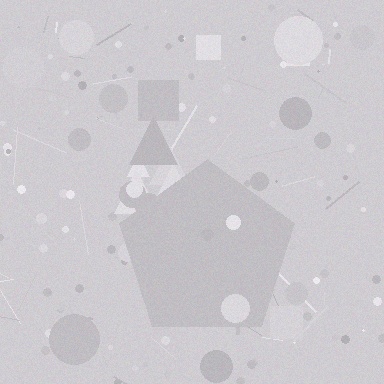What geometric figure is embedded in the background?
A pentagon is embedded in the background.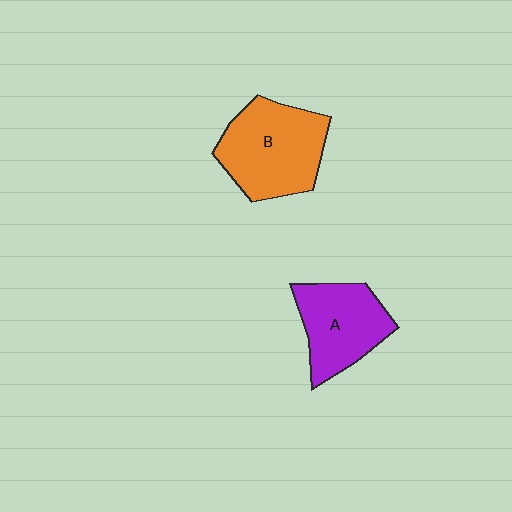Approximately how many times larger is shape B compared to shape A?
Approximately 1.3 times.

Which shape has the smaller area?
Shape A (purple).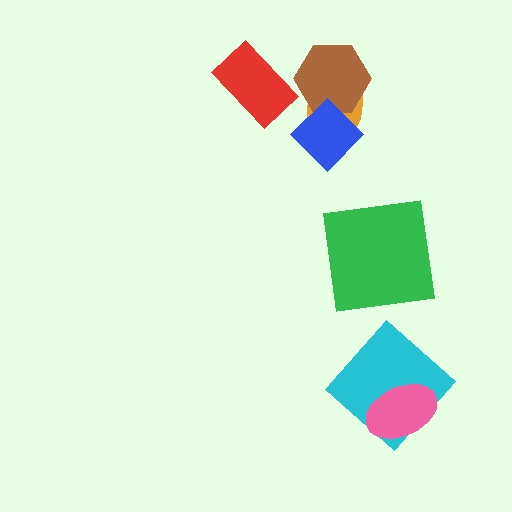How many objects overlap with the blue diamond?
2 objects overlap with the blue diamond.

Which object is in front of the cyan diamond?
The pink ellipse is in front of the cyan diamond.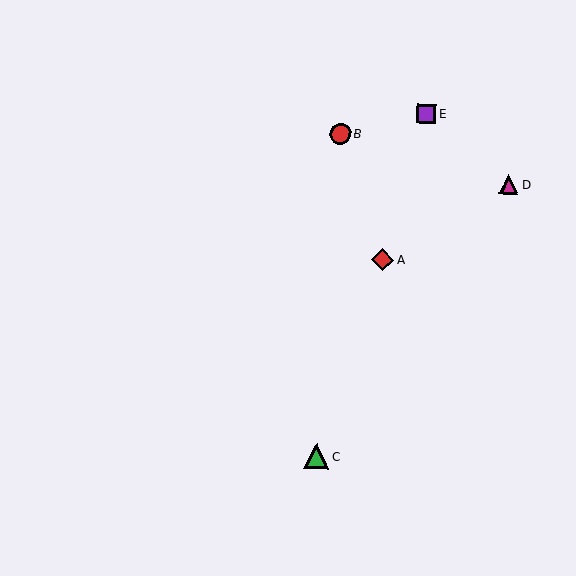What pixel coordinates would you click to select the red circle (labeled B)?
Click at (340, 134) to select the red circle B.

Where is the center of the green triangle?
The center of the green triangle is at (316, 456).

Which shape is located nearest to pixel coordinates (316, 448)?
The green triangle (labeled C) at (316, 456) is nearest to that location.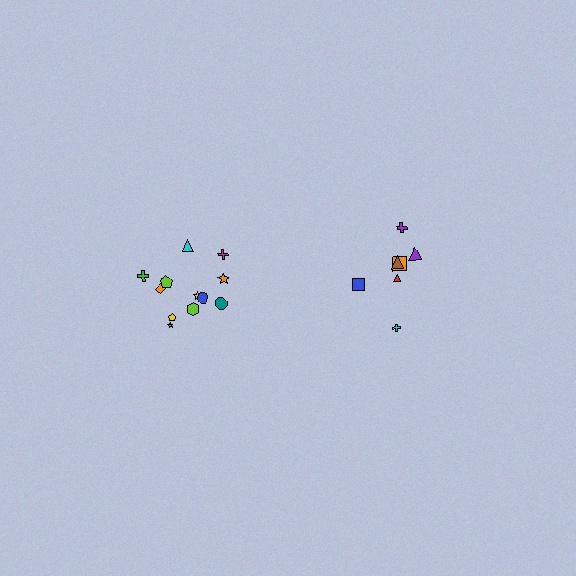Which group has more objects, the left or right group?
The left group.